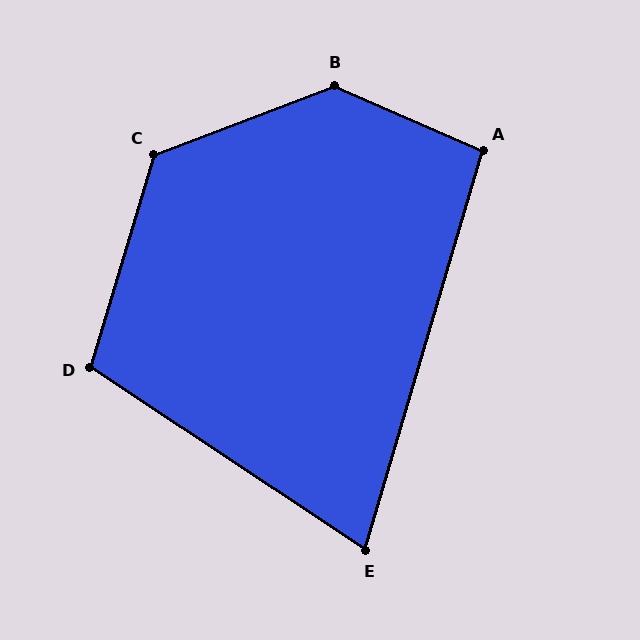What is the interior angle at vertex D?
Approximately 107 degrees (obtuse).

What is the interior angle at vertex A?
Approximately 97 degrees (obtuse).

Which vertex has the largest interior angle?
B, at approximately 135 degrees.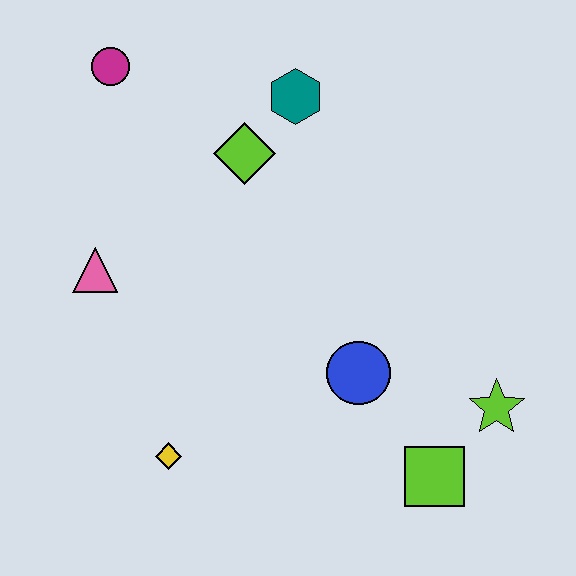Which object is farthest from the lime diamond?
The lime square is farthest from the lime diamond.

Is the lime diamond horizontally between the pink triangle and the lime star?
Yes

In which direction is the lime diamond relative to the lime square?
The lime diamond is above the lime square.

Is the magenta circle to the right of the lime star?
No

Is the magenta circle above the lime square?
Yes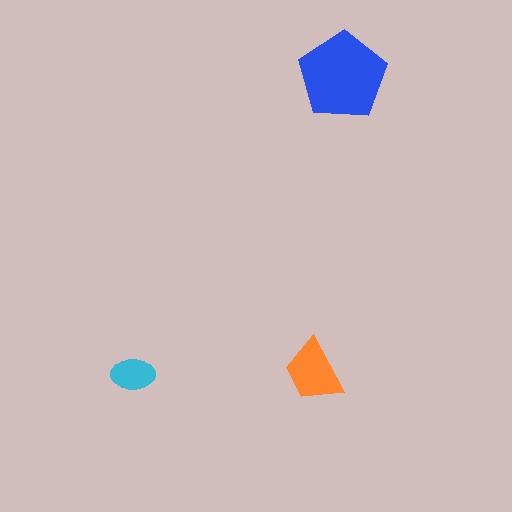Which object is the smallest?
The cyan ellipse.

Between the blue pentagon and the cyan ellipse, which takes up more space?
The blue pentagon.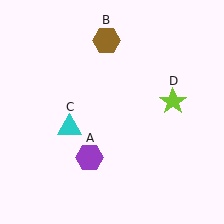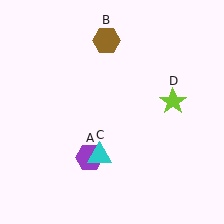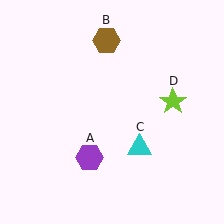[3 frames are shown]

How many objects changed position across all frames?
1 object changed position: cyan triangle (object C).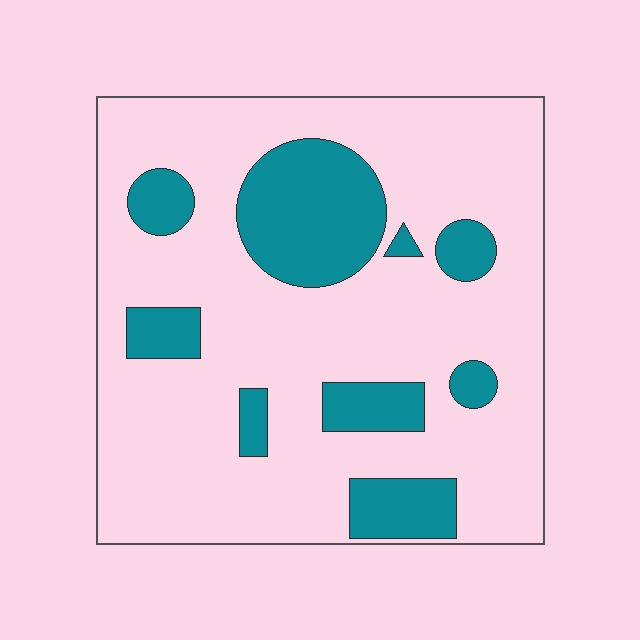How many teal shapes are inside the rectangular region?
9.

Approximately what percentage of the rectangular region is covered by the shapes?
Approximately 20%.